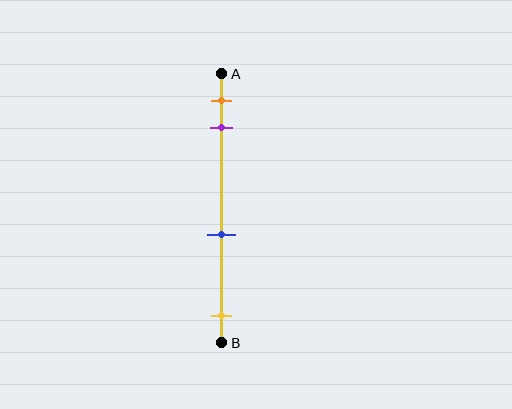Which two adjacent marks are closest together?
The orange and purple marks are the closest adjacent pair.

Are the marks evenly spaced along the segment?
No, the marks are not evenly spaced.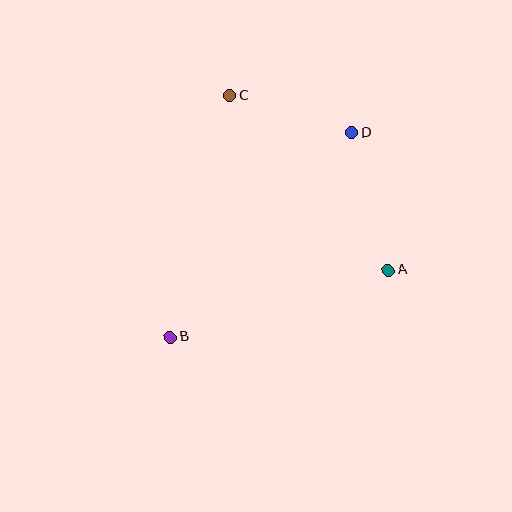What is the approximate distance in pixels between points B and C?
The distance between B and C is approximately 249 pixels.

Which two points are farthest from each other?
Points B and D are farthest from each other.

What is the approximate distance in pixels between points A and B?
The distance between A and B is approximately 228 pixels.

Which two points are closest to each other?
Points C and D are closest to each other.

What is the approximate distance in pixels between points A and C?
The distance between A and C is approximately 236 pixels.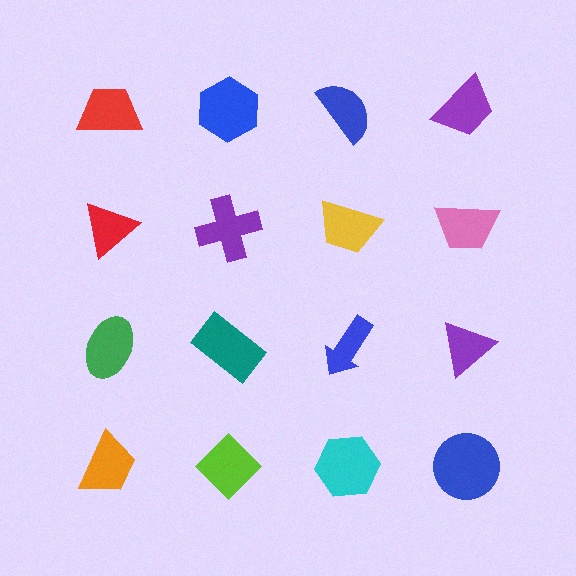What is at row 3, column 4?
A purple triangle.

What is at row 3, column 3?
A blue arrow.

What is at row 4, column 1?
An orange trapezoid.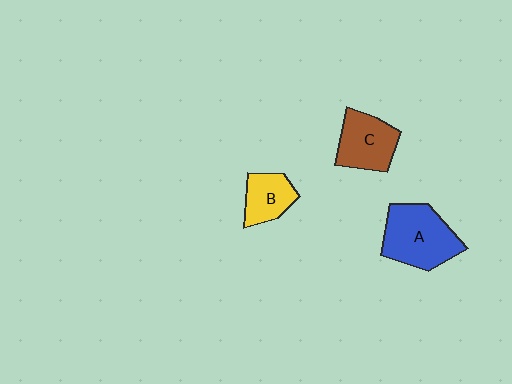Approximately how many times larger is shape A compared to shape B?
Approximately 1.8 times.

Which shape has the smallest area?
Shape B (yellow).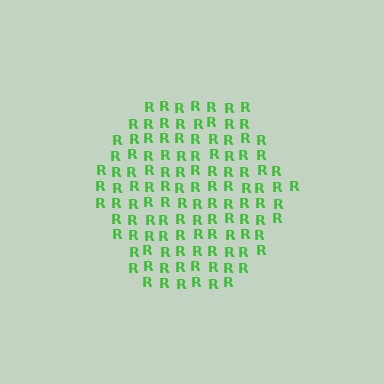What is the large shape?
The large shape is a hexagon.